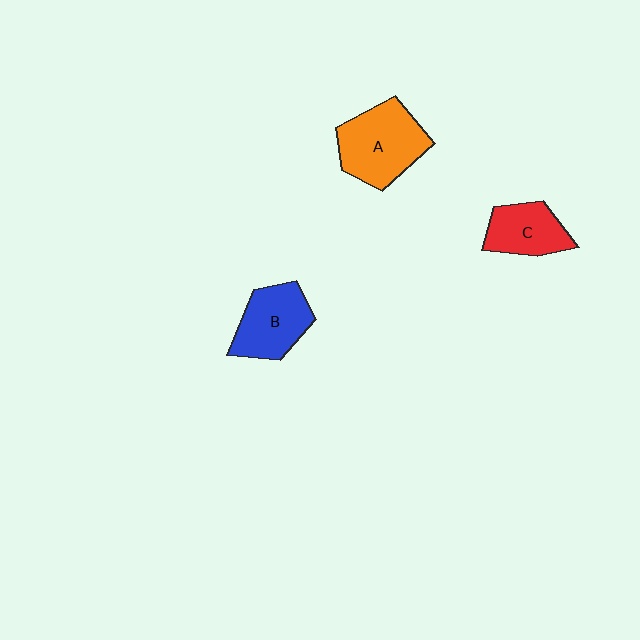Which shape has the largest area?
Shape A (orange).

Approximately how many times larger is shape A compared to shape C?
Approximately 1.5 times.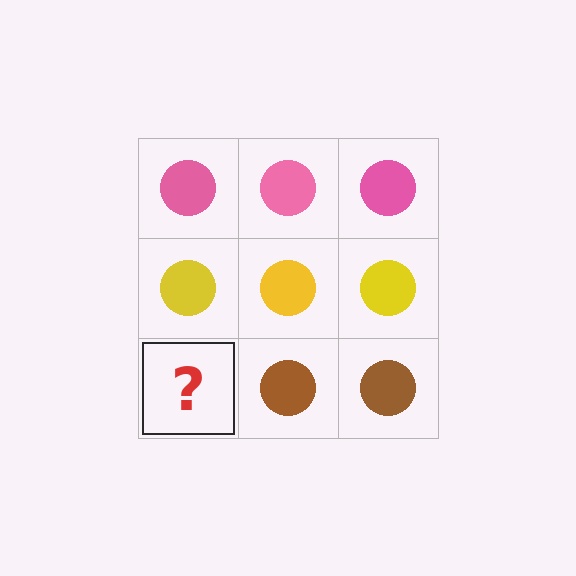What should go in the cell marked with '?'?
The missing cell should contain a brown circle.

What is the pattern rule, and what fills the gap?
The rule is that each row has a consistent color. The gap should be filled with a brown circle.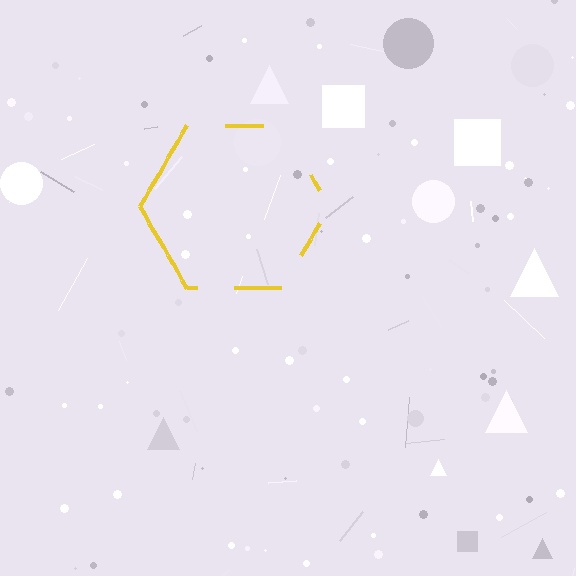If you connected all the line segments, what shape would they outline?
They would outline a hexagon.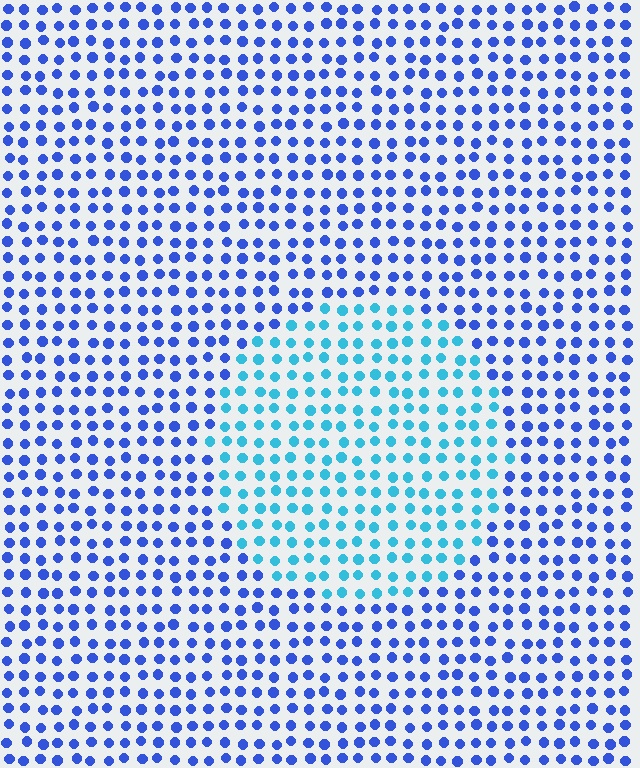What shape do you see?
I see a circle.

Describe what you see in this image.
The image is filled with small blue elements in a uniform arrangement. A circle-shaped region is visible where the elements are tinted to a slightly different hue, forming a subtle color boundary.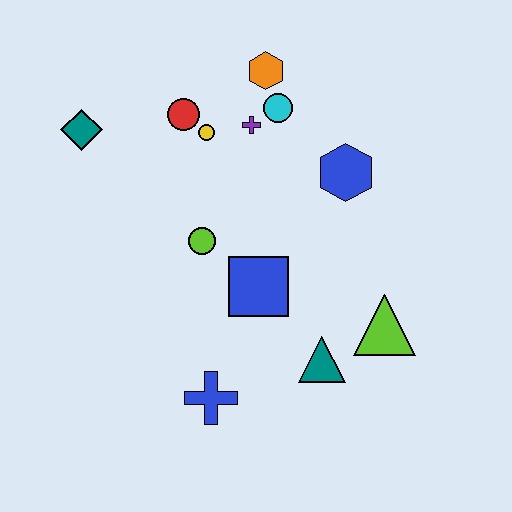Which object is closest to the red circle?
The yellow circle is closest to the red circle.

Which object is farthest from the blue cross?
The orange hexagon is farthest from the blue cross.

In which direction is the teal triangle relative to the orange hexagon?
The teal triangle is below the orange hexagon.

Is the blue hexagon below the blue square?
No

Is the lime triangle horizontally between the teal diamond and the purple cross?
No